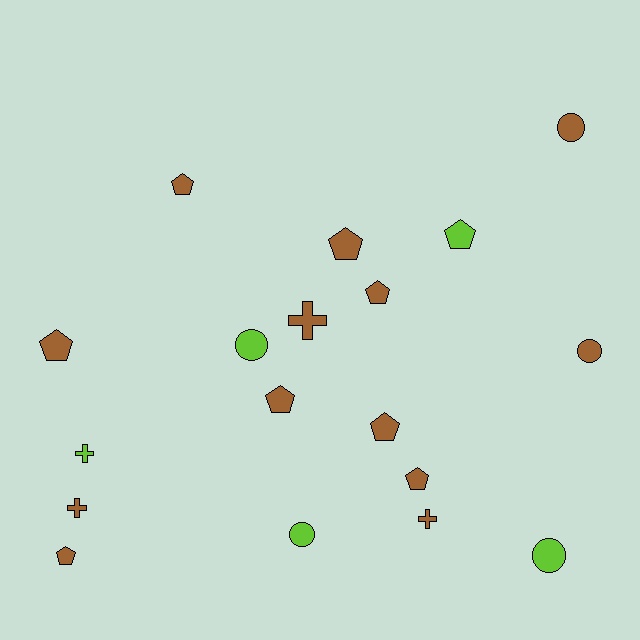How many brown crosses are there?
There are 3 brown crosses.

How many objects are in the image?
There are 18 objects.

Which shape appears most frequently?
Pentagon, with 9 objects.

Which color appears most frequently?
Brown, with 13 objects.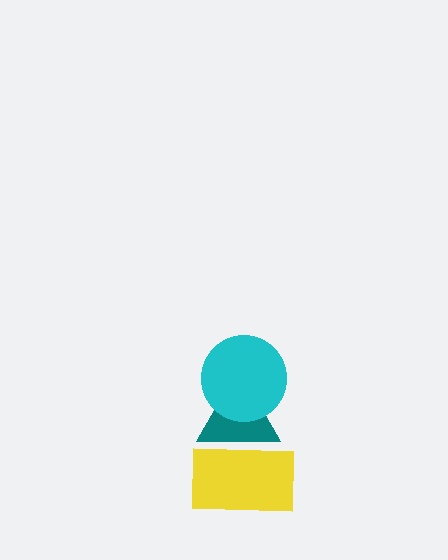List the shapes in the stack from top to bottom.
From top to bottom: the cyan circle, the teal triangle, the yellow rectangle.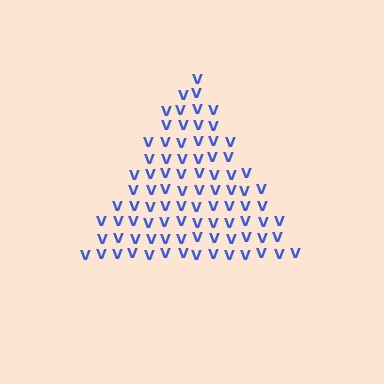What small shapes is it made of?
It is made of small letter V's.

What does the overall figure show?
The overall figure shows a triangle.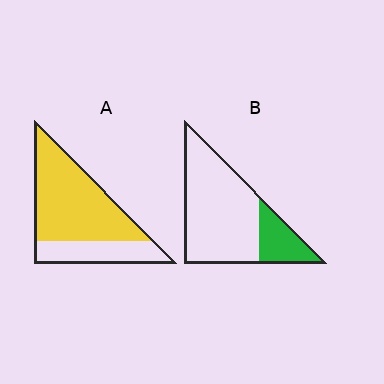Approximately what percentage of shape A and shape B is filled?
A is approximately 70% and B is approximately 25%.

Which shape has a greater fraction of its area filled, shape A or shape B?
Shape A.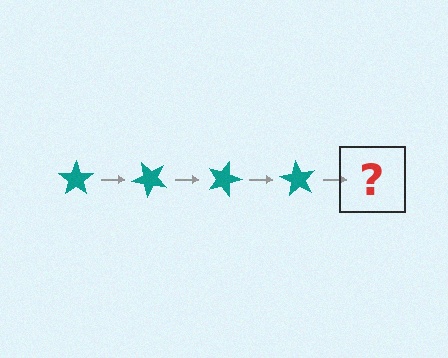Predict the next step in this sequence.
The next step is a teal star rotated 180 degrees.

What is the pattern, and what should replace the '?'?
The pattern is that the star rotates 45 degrees each step. The '?' should be a teal star rotated 180 degrees.